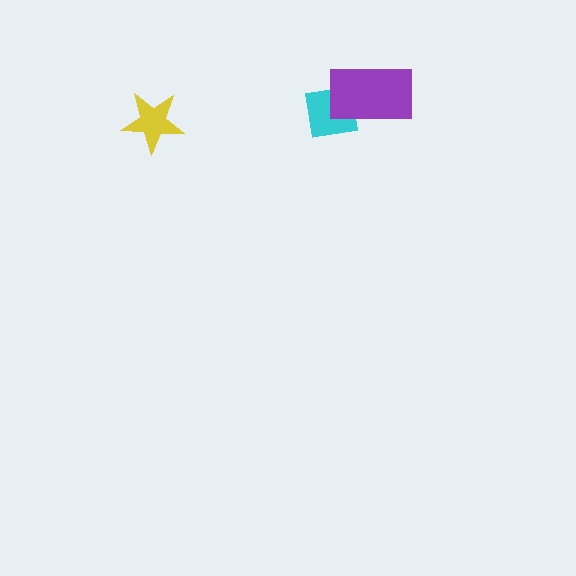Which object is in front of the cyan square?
The purple rectangle is in front of the cyan square.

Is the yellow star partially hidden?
No, no other shape covers it.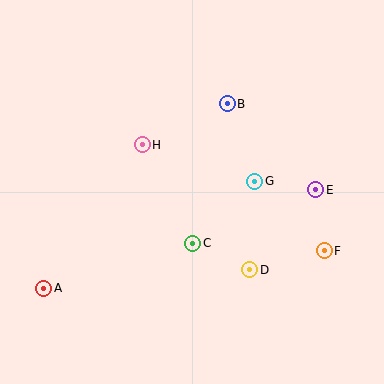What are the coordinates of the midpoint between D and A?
The midpoint between D and A is at (147, 279).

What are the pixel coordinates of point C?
Point C is at (193, 243).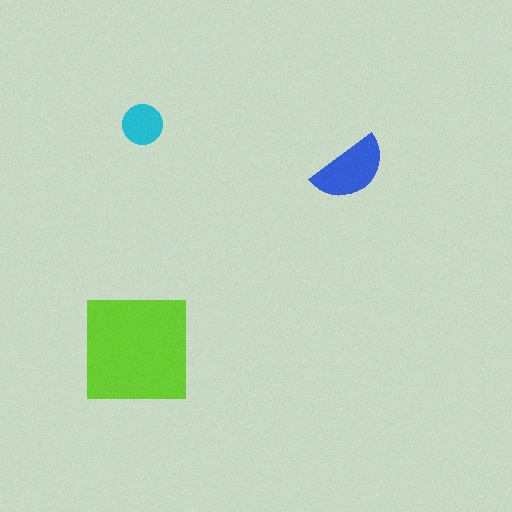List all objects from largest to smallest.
The lime square, the blue semicircle, the cyan circle.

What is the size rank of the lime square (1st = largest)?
1st.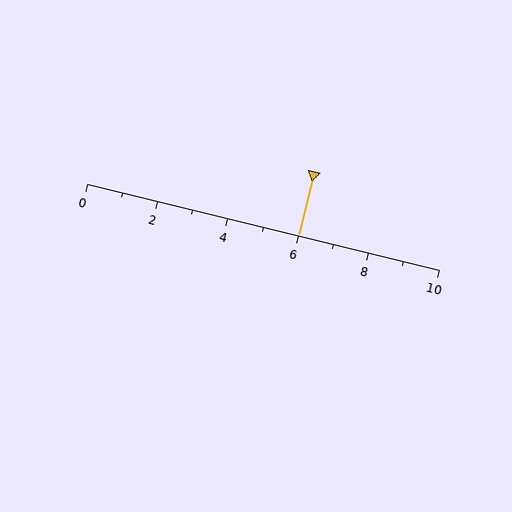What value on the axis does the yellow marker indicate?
The marker indicates approximately 6.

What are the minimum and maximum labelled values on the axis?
The axis runs from 0 to 10.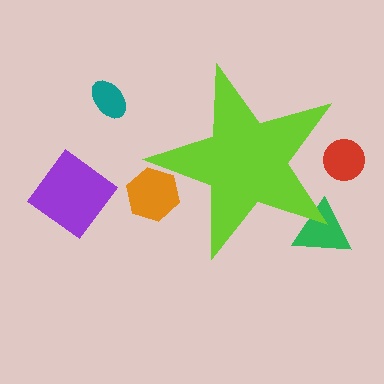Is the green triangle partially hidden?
Yes, the green triangle is partially hidden behind the lime star.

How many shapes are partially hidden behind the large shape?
3 shapes are partially hidden.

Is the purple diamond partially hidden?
No, the purple diamond is fully visible.